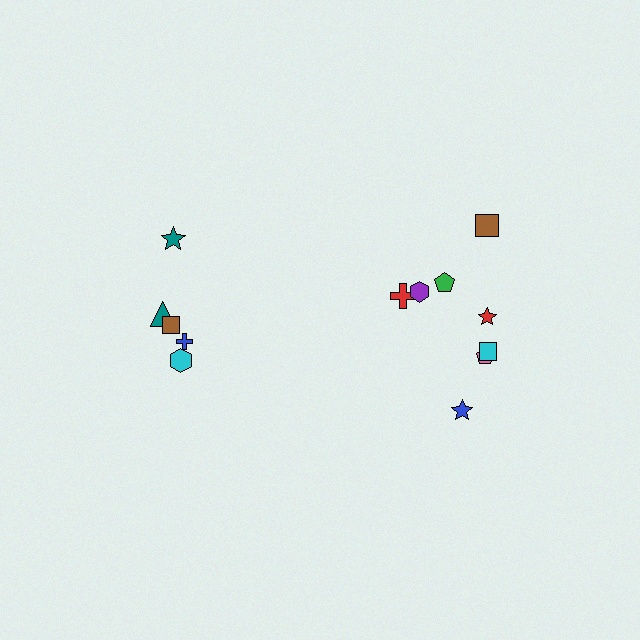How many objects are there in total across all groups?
There are 13 objects.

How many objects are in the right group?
There are 8 objects.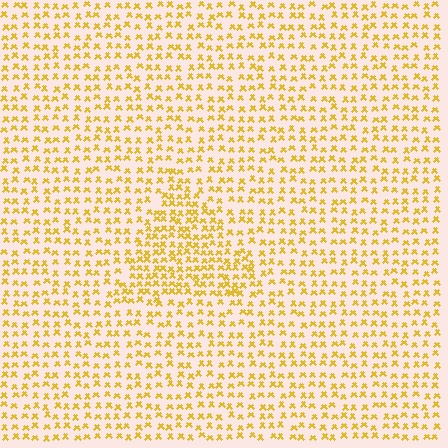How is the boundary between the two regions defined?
The boundary is defined by a change in element density (approximately 1.6x ratio). All elements are the same color, size, and shape.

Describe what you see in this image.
The image contains small yellow elements arranged at two different densities. A triangle-shaped region is visible where the elements are more densely packed than the surrounding area.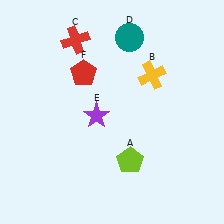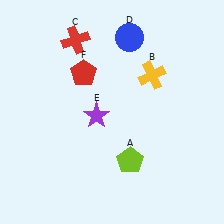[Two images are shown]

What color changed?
The circle (D) changed from teal in Image 1 to blue in Image 2.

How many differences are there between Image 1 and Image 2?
There is 1 difference between the two images.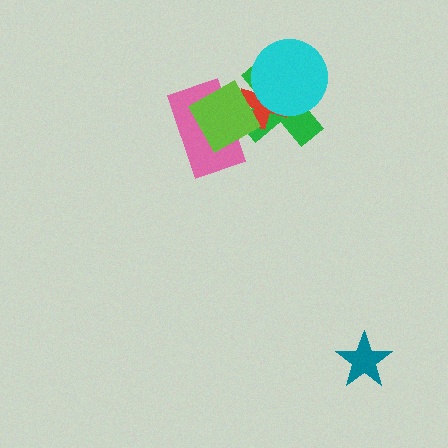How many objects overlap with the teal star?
0 objects overlap with the teal star.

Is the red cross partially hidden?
Yes, it is partially covered by another shape.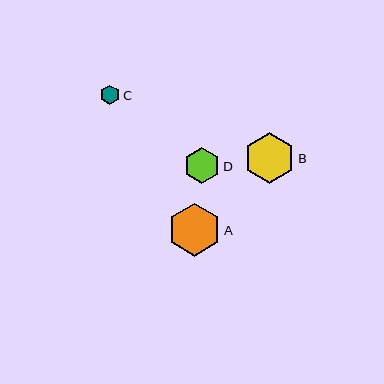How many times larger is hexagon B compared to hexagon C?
Hexagon B is approximately 2.6 times the size of hexagon C.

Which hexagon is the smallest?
Hexagon C is the smallest with a size of approximately 19 pixels.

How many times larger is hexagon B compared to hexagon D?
Hexagon B is approximately 1.4 times the size of hexagon D.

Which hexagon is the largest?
Hexagon A is the largest with a size of approximately 53 pixels.